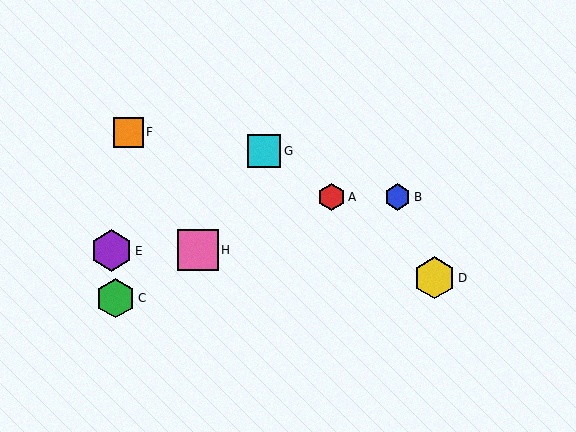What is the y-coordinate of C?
Object C is at y≈298.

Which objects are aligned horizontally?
Objects A, B are aligned horizontally.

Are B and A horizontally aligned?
Yes, both are at y≈197.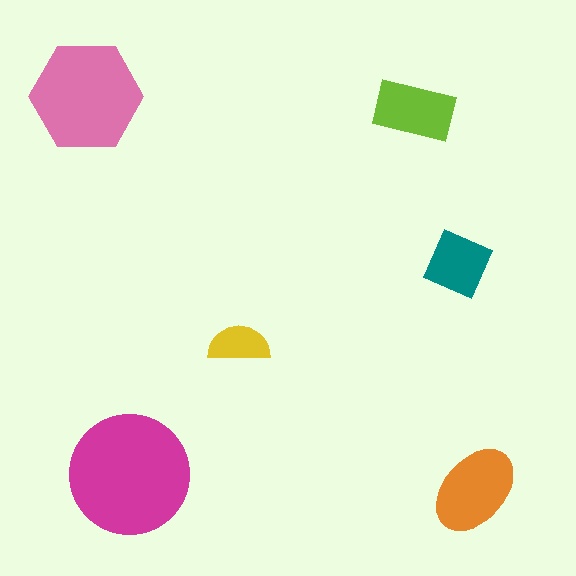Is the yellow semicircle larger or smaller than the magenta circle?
Smaller.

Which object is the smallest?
The yellow semicircle.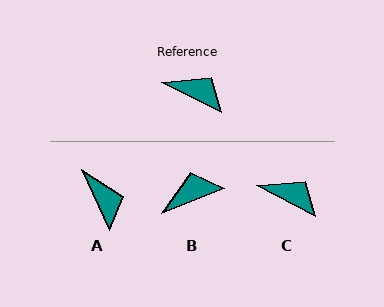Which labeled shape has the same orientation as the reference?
C.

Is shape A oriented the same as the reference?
No, it is off by about 38 degrees.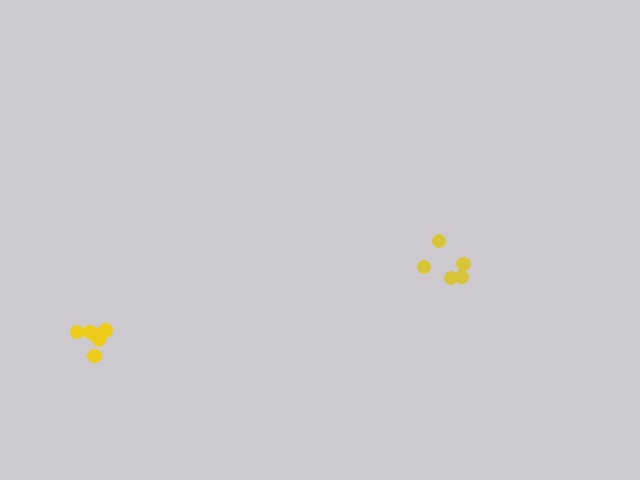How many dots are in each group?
Group 1: 5 dots, Group 2: 7 dots (12 total).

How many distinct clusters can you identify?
There are 2 distinct clusters.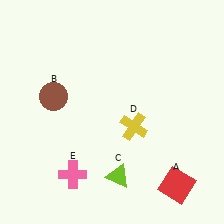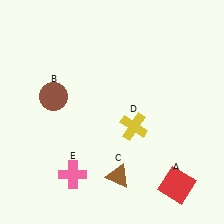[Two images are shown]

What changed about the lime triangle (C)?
In Image 1, C is lime. In Image 2, it changed to brown.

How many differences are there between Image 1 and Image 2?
There is 1 difference between the two images.